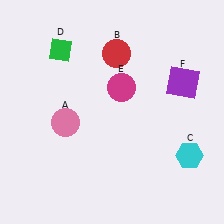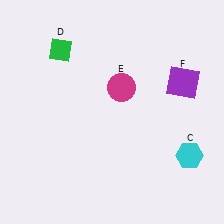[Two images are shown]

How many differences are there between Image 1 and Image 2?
There are 2 differences between the two images.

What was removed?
The pink circle (A), the red circle (B) were removed in Image 2.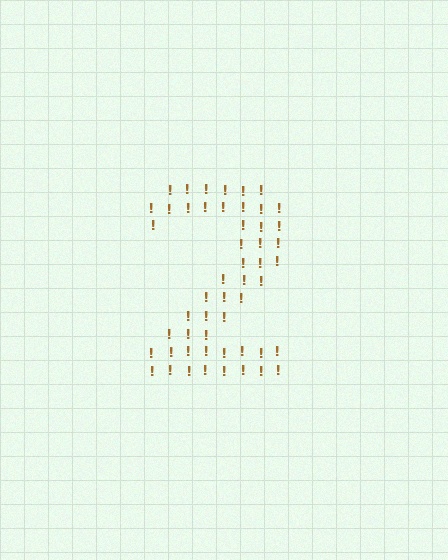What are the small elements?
The small elements are exclamation marks.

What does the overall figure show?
The overall figure shows the digit 2.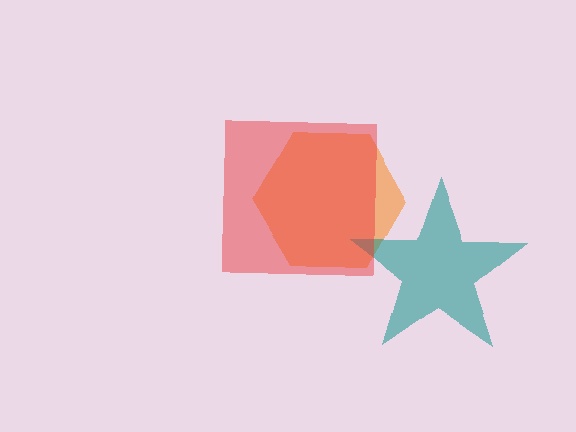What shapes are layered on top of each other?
The layered shapes are: an orange hexagon, a teal star, a red square.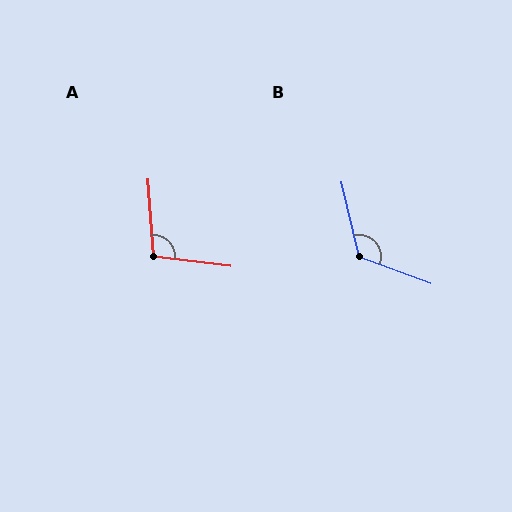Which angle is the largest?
B, at approximately 123 degrees.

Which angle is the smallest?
A, at approximately 101 degrees.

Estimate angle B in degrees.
Approximately 123 degrees.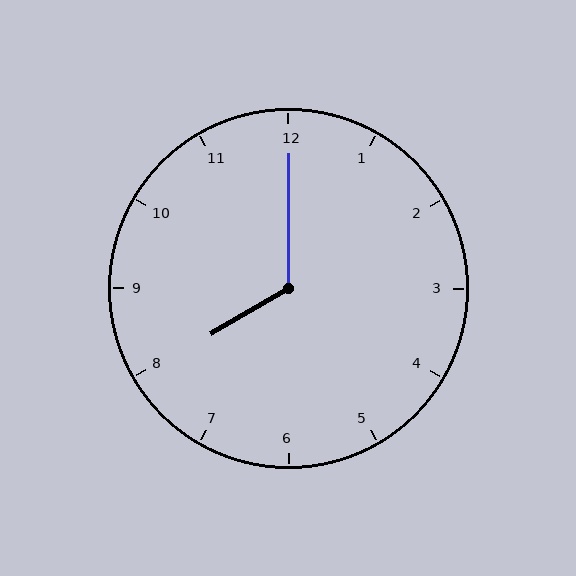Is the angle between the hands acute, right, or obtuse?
It is obtuse.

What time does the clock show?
8:00.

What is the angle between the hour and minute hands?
Approximately 120 degrees.